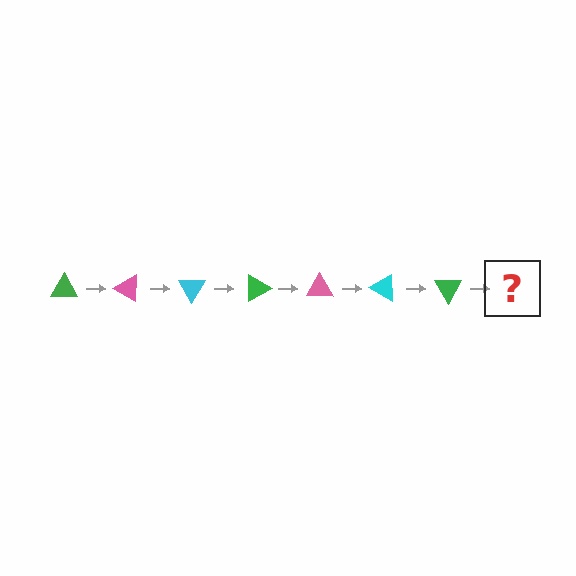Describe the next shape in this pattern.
It should be a pink triangle, rotated 210 degrees from the start.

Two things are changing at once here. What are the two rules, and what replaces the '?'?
The two rules are that it rotates 30 degrees each step and the color cycles through green, pink, and cyan. The '?' should be a pink triangle, rotated 210 degrees from the start.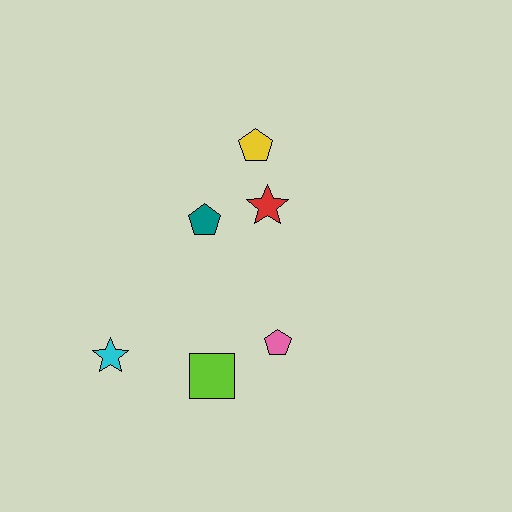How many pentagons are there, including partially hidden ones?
There are 3 pentagons.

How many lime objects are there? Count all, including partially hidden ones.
There is 1 lime object.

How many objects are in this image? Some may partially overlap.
There are 6 objects.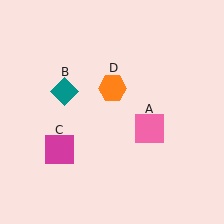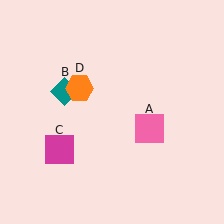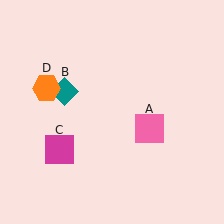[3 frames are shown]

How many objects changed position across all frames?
1 object changed position: orange hexagon (object D).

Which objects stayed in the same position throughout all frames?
Pink square (object A) and teal diamond (object B) and magenta square (object C) remained stationary.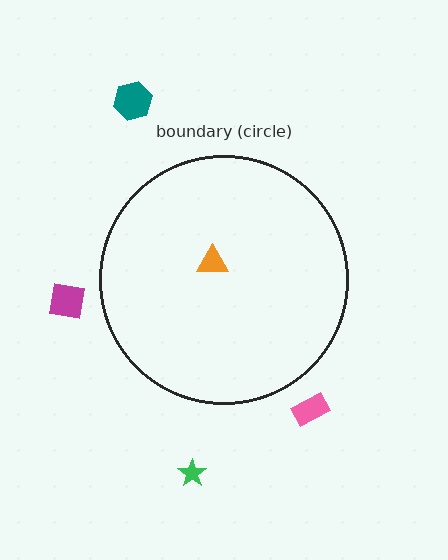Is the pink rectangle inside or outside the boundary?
Outside.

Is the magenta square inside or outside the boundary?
Outside.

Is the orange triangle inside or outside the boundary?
Inside.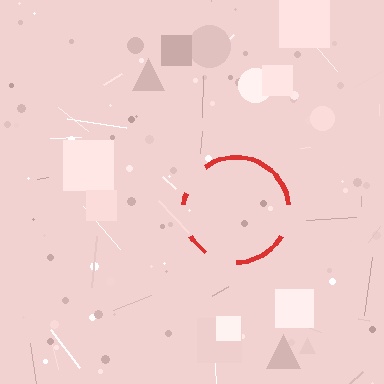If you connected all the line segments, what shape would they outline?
They would outline a circle.